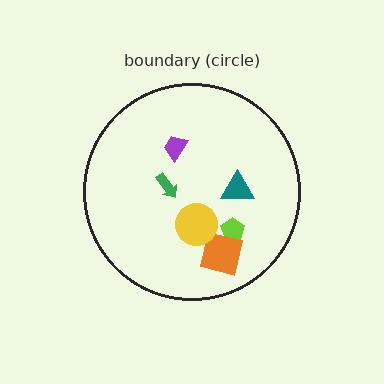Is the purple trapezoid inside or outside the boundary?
Inside.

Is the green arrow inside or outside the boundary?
Inside.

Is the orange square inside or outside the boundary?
Inside.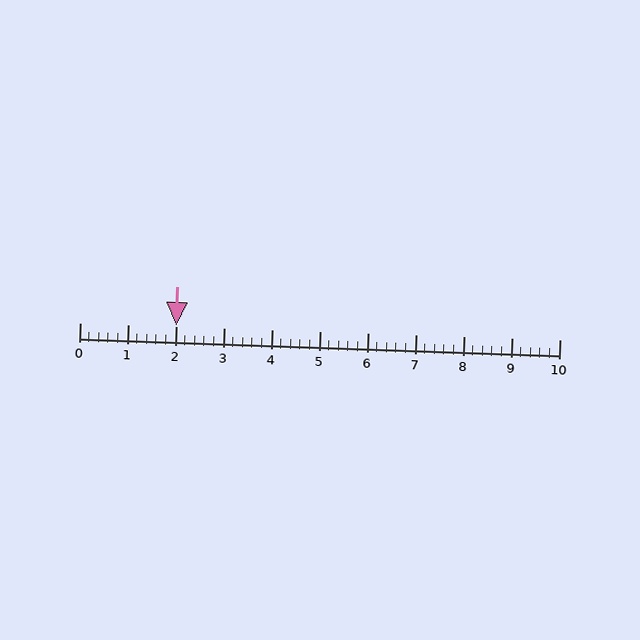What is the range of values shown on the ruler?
The ruler shows values from 0 to 10.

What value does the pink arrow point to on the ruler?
The pink arrow points to approximately 2.0.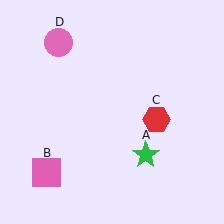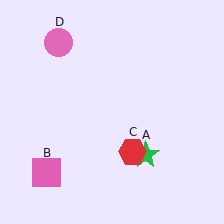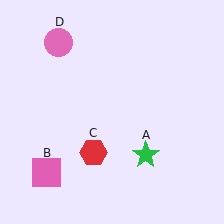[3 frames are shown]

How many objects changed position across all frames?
1 object changed position: red hexagon (object C).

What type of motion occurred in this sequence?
The red hexagon (object C) rotated clockwise around the center of the scene.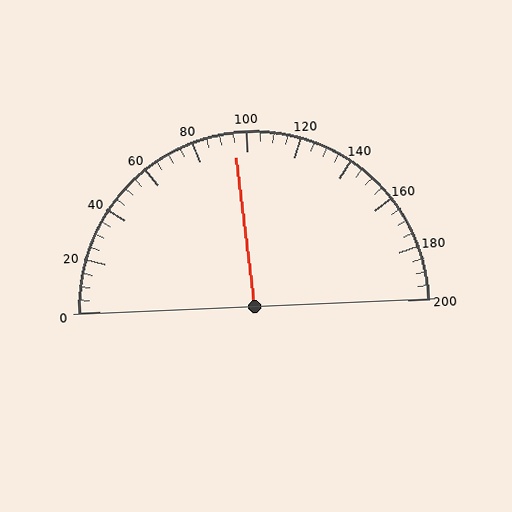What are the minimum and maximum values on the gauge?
The gauge ranges from 0 to 200.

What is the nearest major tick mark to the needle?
The nearest major tick mark is 100.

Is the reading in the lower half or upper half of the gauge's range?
The reading is in the lower half of the range (0 to 200).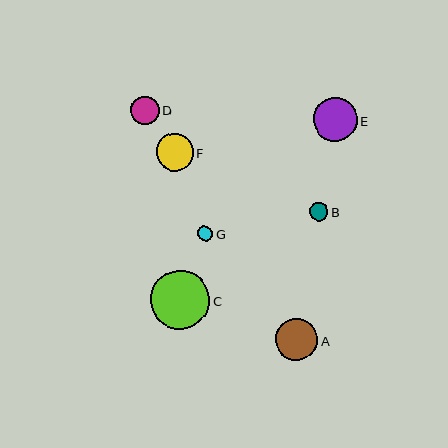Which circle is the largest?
Circle C is the largest with a size of approximately 59 pixels.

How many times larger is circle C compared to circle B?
Circle C is approximately 3.2 times the size of circle B.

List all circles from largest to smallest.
From largest to smallest: C, E, A, F, D, B, G.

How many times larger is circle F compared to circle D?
Circle F is approximately 1.3 times the size of circle D.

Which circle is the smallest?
Circle G is the smallest with a size of approximately 15 pixels.